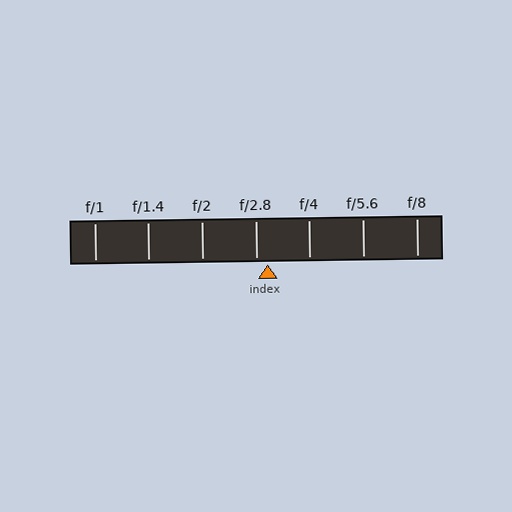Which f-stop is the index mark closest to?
The index mark is closest to f/2.8.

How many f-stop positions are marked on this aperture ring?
There are 7 f-stop positions marked.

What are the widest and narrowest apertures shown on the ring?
The widest aperture shown is f/1 and the narrowest is f/8.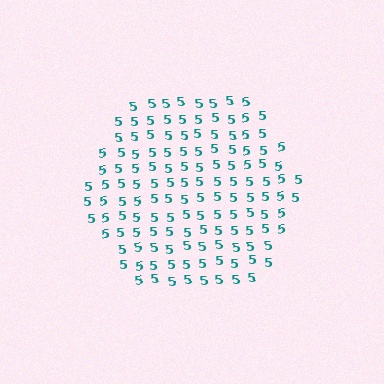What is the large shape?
The large shape is a hexagon.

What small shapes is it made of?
It is made of small digit 5's.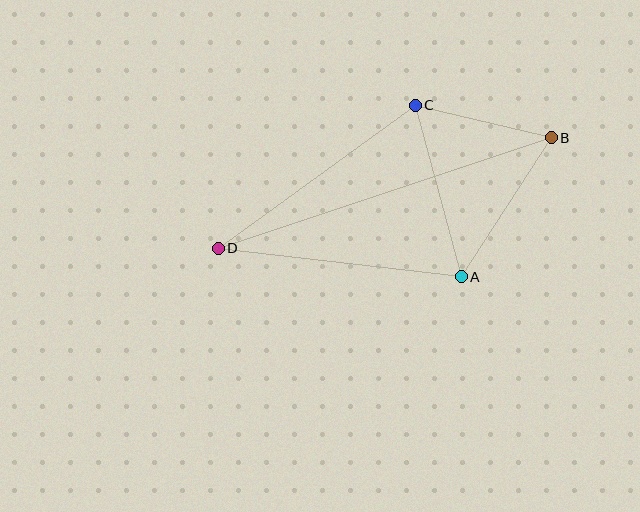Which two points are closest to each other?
Points B and C are closest to each other.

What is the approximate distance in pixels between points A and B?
The distance between A and B is approximately 165 pixels.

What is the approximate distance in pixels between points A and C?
The distance between A and C is approximately 178 pixels.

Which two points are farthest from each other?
Points B and D are farthest from each other.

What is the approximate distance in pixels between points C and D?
The distance between C and D is approximately 243 pixels.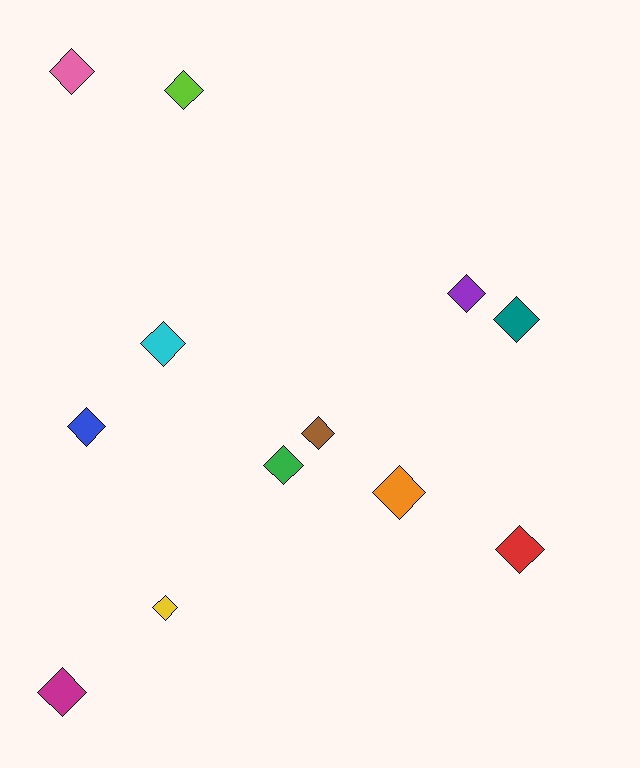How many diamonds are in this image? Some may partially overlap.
There are 12 diamonds.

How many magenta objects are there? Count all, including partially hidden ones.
There is 1 magenta object.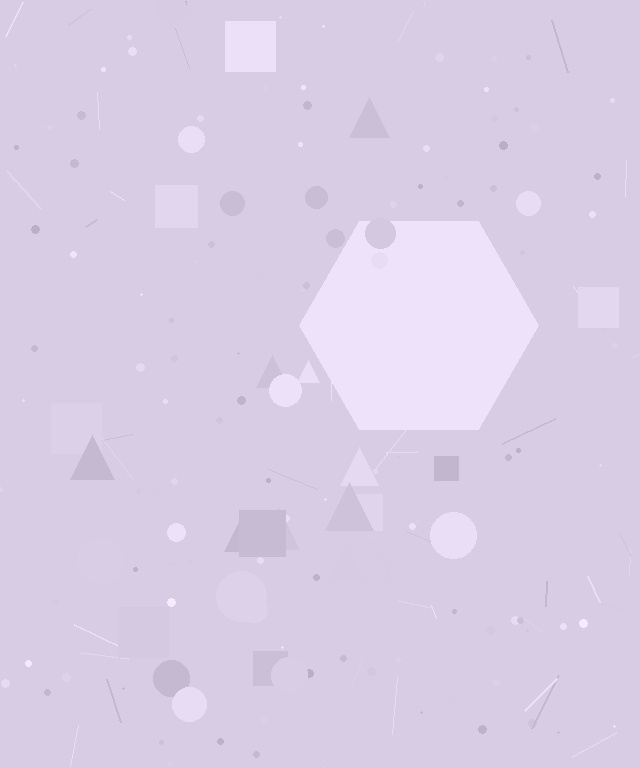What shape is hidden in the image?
A hexagon is hidden in the image.